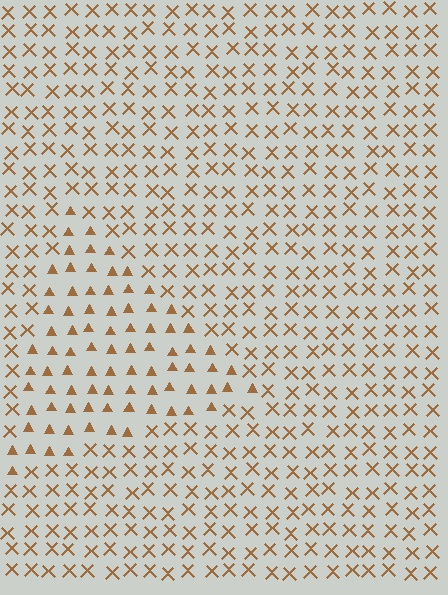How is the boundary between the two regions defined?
The boundary is defined by a change in element shape: triangles inside vs. X marks outside. All elements share the same color and spacing.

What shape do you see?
I see a triangle.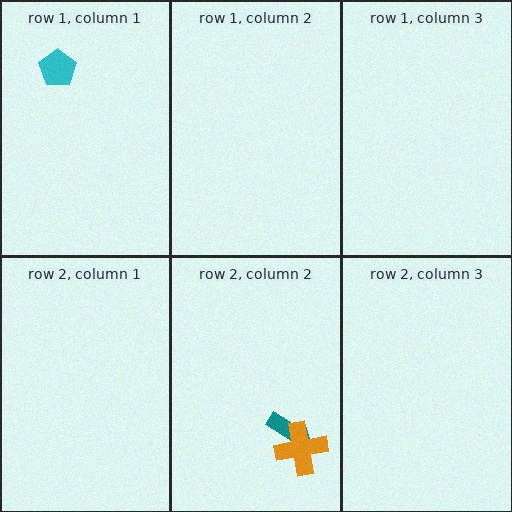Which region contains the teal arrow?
The row 2, column 2 region.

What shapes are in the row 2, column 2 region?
The teal arrow, the orange cross.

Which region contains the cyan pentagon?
The row 1, column 1 region.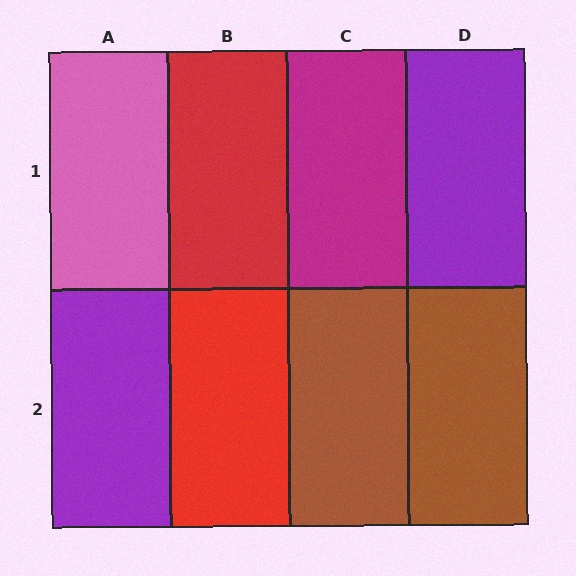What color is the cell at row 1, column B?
Red.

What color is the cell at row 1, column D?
Purple.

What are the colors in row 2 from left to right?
Purple, red, brown, brown.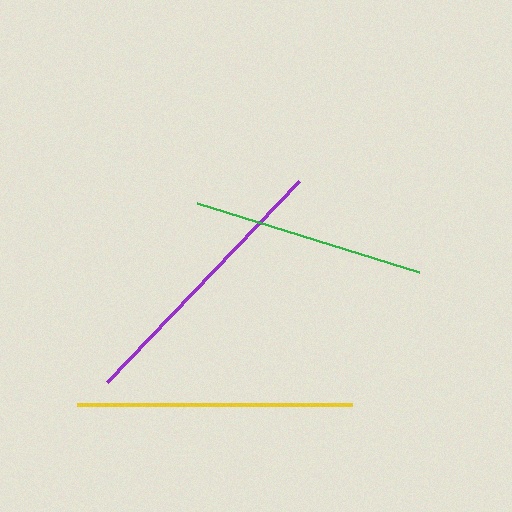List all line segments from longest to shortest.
From longest to shortest: purple, yellow, green.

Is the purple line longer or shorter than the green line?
The purple line is longer than the green line.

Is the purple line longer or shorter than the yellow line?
The purple line is longer than the yellow line.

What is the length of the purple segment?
The purple segment is approximately 277 pixels long.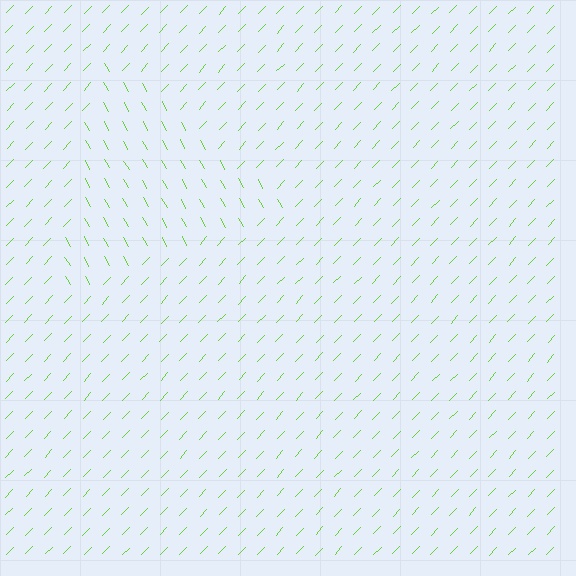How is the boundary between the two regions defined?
The boundary is defined purely by a change in line orientation (approximately 73 degrees difference). All lines are the same color and thickness.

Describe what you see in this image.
The image is filled with small lime line segments. A triangle region in the image has lines oriented differently from the surrounding lines, creating a visible texture boundary.